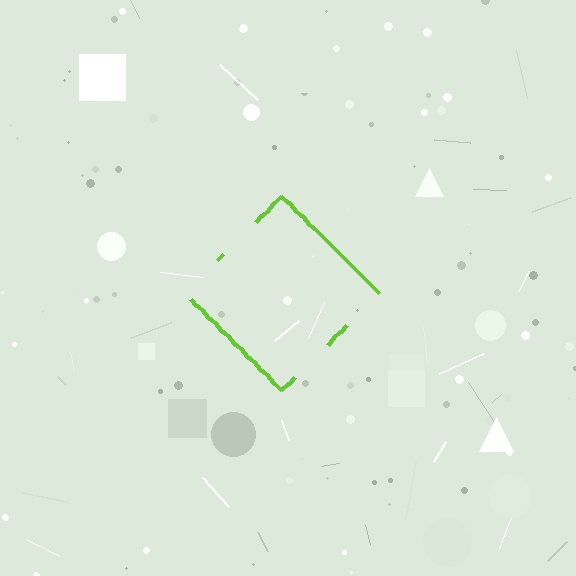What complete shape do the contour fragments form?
The contour fragments form a diamond.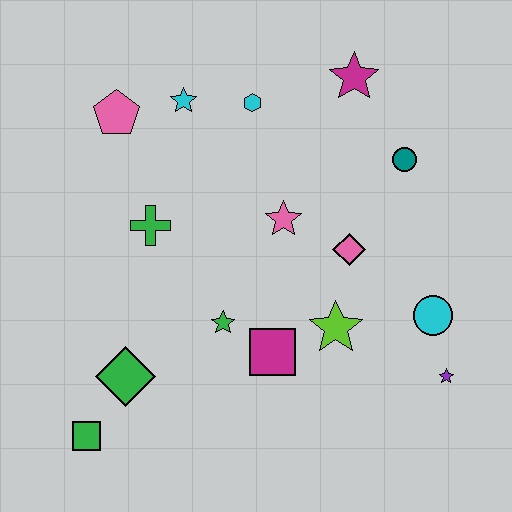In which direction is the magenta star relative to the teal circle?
The magenta star is above the teal circle.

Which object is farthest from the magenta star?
The green square is farthest from the magenta star.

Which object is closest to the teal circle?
The magenta star is closest to the teal circle.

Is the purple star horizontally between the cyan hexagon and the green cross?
No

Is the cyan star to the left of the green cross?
No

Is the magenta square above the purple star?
Yes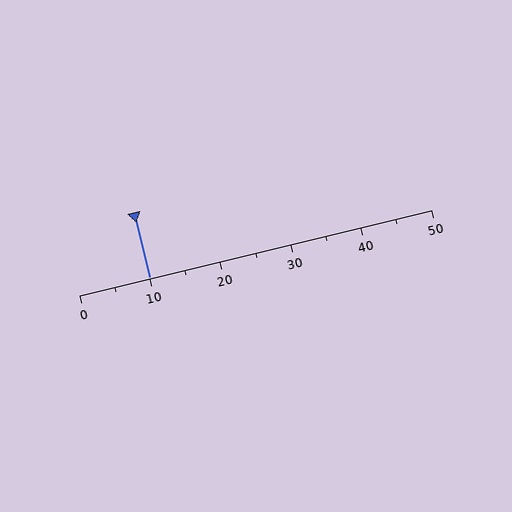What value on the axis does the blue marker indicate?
The marker indicates approximately 10.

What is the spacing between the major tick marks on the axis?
The major ticks are spaced 10 apart.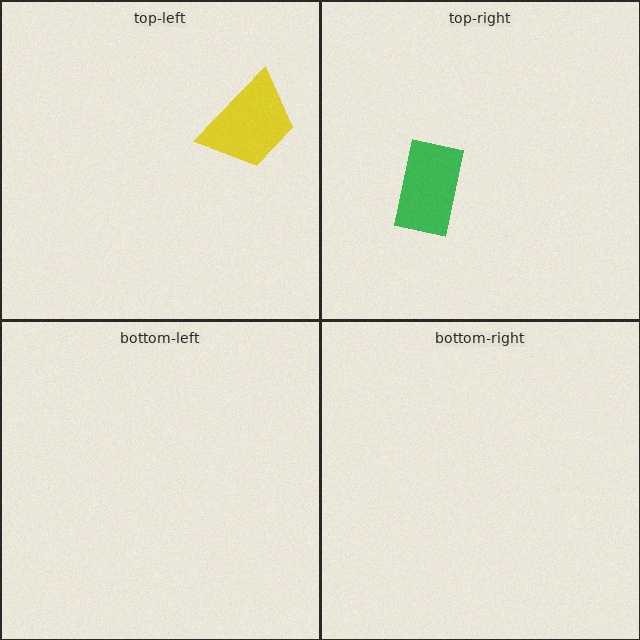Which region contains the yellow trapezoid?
The top-left region.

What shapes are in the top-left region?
The red ellipse, the yellow trapezoid.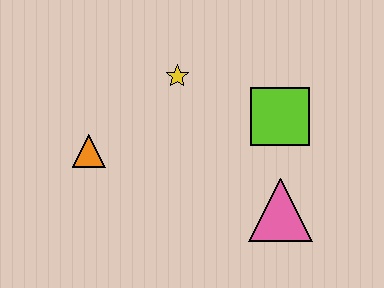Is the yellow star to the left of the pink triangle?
Yes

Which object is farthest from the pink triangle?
The orange triangle is farthest from the pink triangle.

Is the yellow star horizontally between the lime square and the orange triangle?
Yes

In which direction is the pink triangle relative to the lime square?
The pink triangle is below the lime square.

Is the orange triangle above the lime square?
No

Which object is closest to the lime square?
The pink triangle is closest to the lime square.